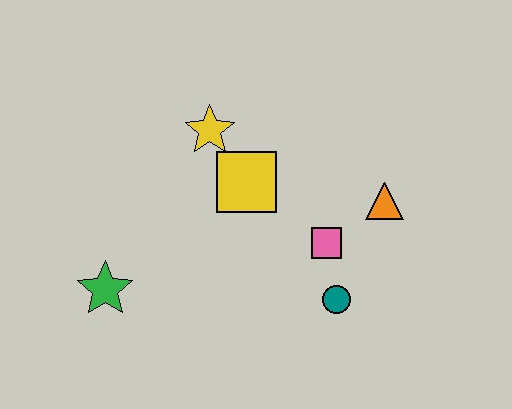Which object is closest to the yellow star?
The yellow square is closest to the yellow star.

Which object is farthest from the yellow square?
The green star is farthest from the yellow square.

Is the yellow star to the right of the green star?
Yes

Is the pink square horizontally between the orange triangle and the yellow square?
Yes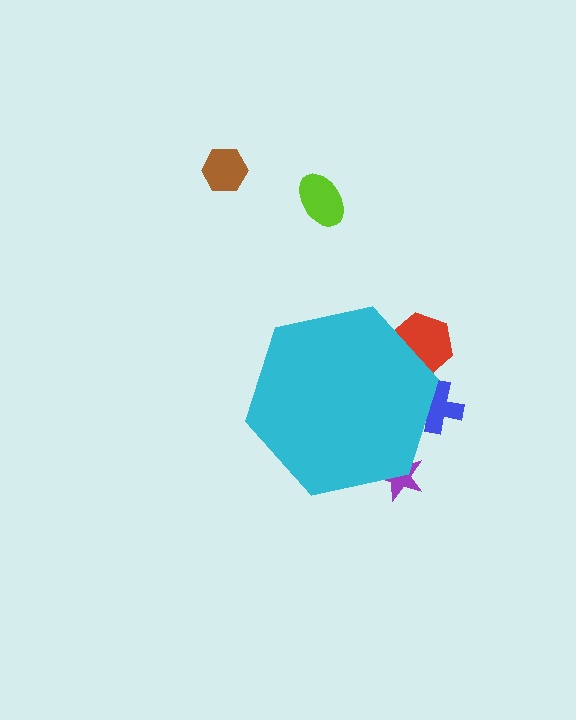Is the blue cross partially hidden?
Yes, the blue cross is partially hidden behind the cyan hexagon.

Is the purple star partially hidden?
Yes, the purple star is partially hidden behind the cyan hexagon.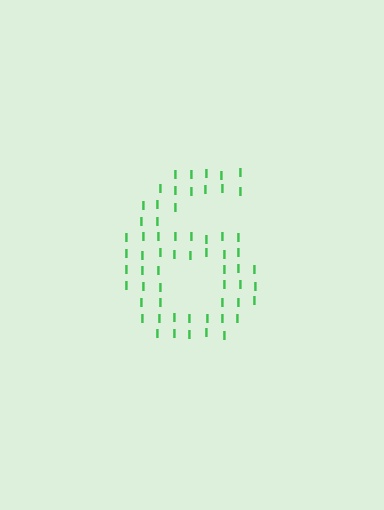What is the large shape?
The large shape is the digit 6.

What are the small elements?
The small elements are letter I's.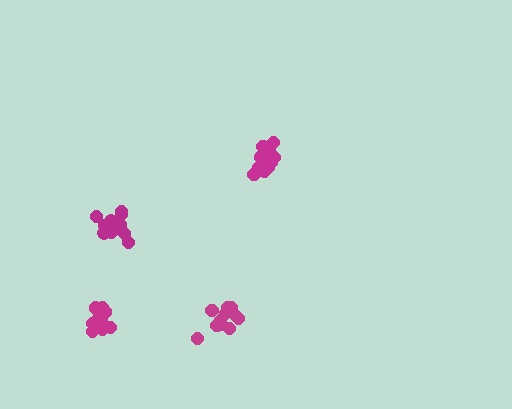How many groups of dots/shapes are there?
There are 4 groups.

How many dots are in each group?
Group 1: 12 dots, Group 2: 13 dots, Group 3: 10 dots, Group 4: 11 dots (46 total).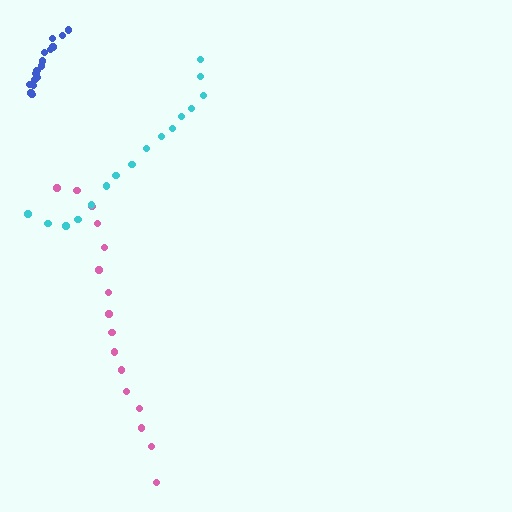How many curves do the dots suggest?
There are 3 distinct paths.